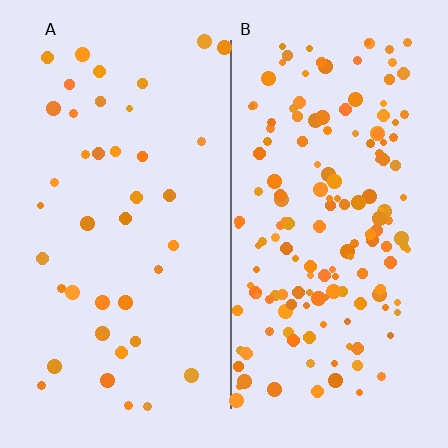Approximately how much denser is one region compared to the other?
Approximately 3.9× — region B over region A.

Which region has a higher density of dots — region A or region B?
B (the right).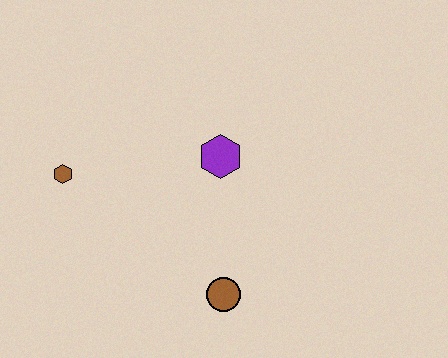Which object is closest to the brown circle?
The purple hexagon is closest to the brown circle.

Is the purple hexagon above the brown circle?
Yes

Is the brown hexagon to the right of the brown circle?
No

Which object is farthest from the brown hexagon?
The brown circle is farthest from the brown hexagon.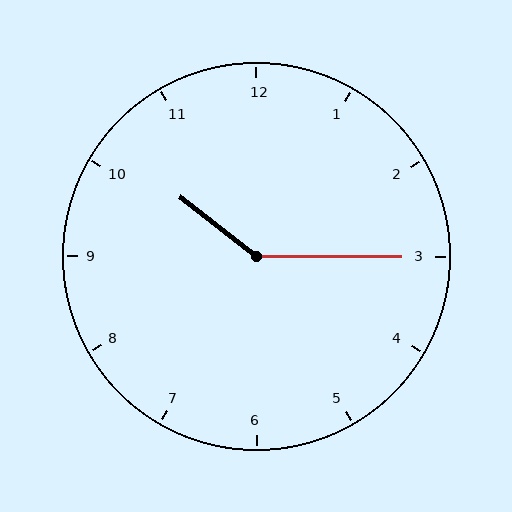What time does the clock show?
10:15.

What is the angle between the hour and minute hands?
Approximately 142 degrees.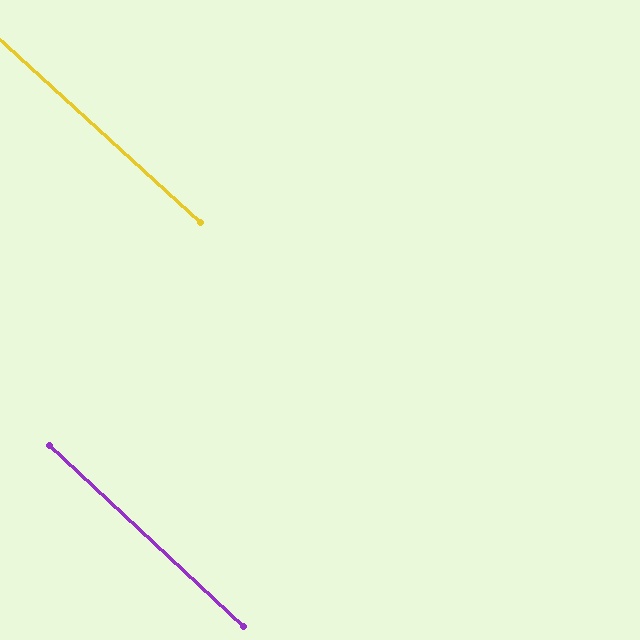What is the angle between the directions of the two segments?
Approximately 1 degree.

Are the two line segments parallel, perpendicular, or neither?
Parallel — their directions differ by only 0.7°.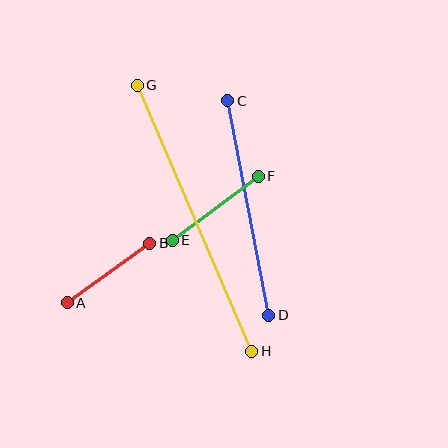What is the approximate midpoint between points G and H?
The midpoint is at approximately (194, 218) pixels.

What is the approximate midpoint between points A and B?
The midpoint is at approximately (108, 273) pixels.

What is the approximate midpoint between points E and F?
The midpoint is at approximately (215, 208) pixels.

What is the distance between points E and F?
The distance is approximately 107 pixels.